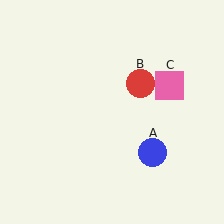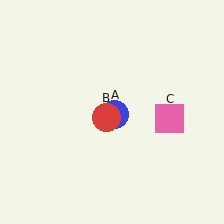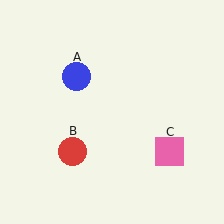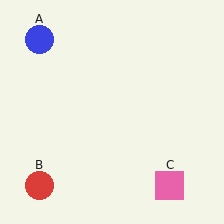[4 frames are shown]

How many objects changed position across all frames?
3 objects changed position: blue circle (object A), red circle (object B), pink square (object C).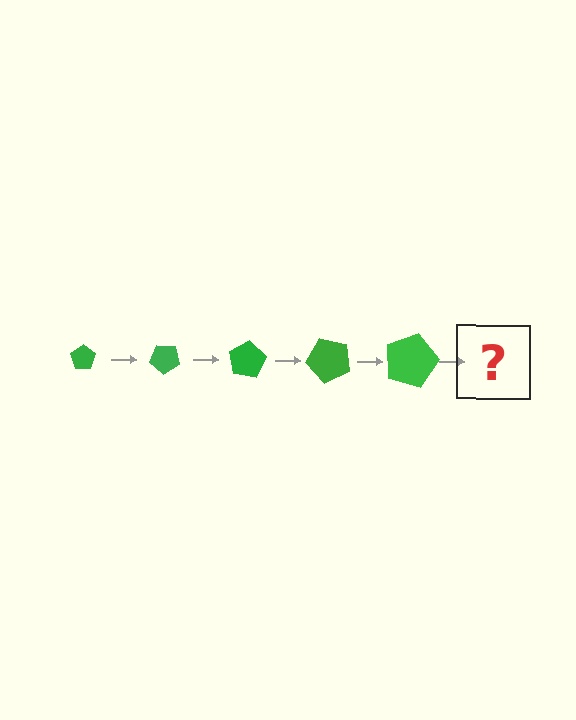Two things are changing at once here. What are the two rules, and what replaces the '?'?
The two rules are that the pentagon grows larger each step and it rotates 40 degrees each step. The '?' should be a pentagon, larger than the previous one and rotated 200 degrees from the start.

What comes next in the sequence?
The next element should be a pentagon, larger than the previous one and rotated 200 degrees from the start.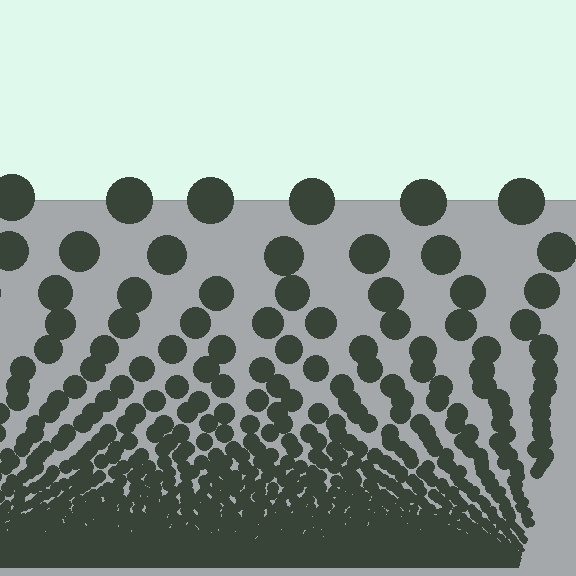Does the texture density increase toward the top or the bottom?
Density increases toward the bottom.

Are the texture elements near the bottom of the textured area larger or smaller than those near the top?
Smaller. The gradient is inverted — elements near the bottom are smaller and denser.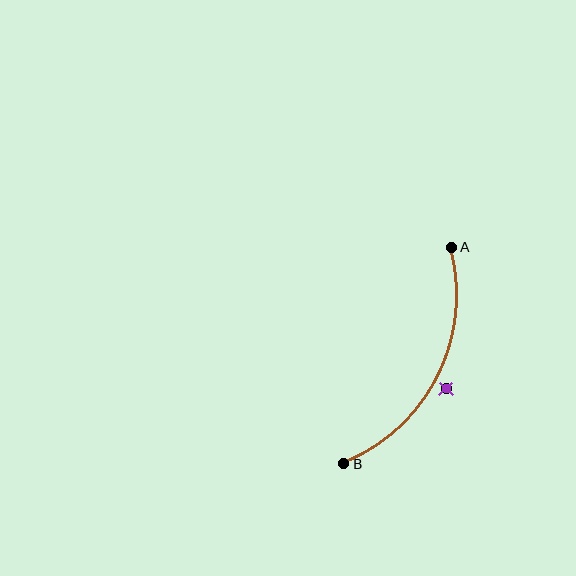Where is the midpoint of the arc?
The arc midpoint is the point on the curve farthest from the straight line joining A and B. It sits to the right of that line.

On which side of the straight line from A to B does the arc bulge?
The arc bulges to the right of the straight line connecting A and B.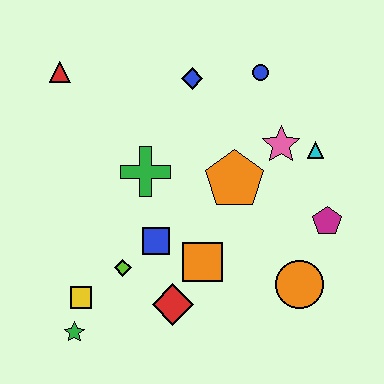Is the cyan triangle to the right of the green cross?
Yes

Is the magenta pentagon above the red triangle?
No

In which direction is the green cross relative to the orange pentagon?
The green cross is to the left of the orange pentagon.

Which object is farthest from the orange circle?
The red triangle is farthest from the orange circle.